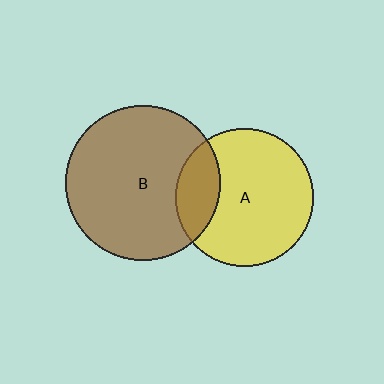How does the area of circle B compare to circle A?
Approximately 1.3 times.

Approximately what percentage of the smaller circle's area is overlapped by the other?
Approximately 20%.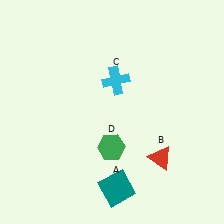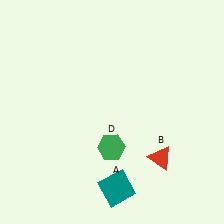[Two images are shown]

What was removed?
The cyan cross (C) was removed in Image 2.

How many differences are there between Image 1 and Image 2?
There is 1 difference between the two images.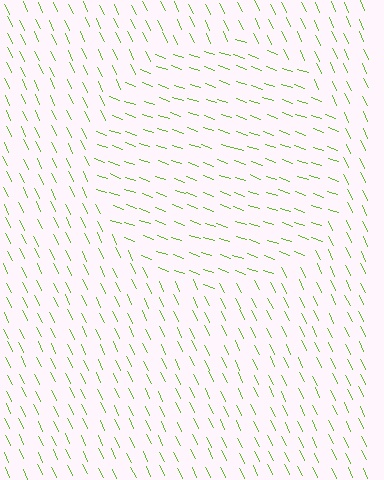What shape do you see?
I see a circle.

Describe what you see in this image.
The image is filled with small lime line segments. A circle region in the image has lines oriented differently from the surrounding lines, creating a visible texture boundary.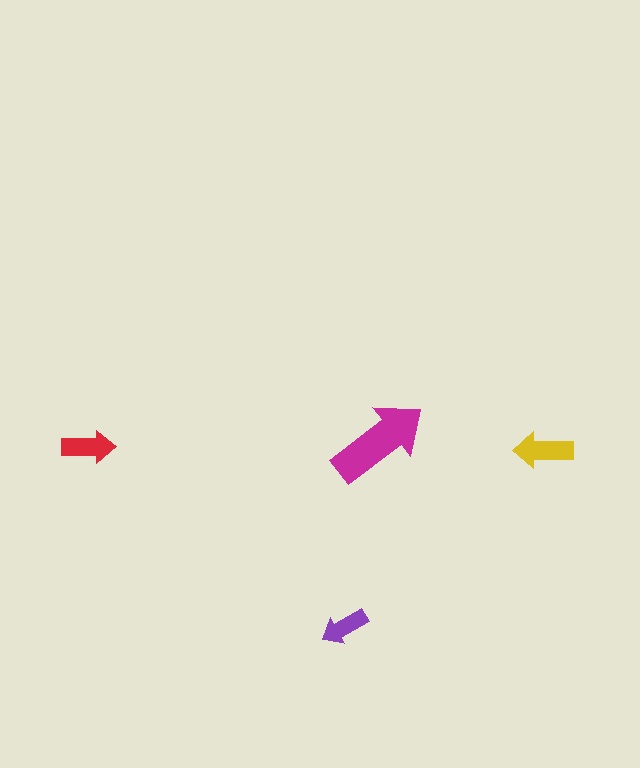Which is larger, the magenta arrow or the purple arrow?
The magenta one.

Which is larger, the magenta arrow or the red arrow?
The magenta one.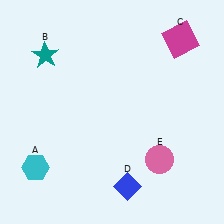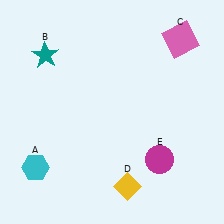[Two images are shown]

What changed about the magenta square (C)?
In Image 1, C is magenta. In Image 2, it changed to pink.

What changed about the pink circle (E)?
In Image 1, E is pink. In Image 2, it changed to magenta.